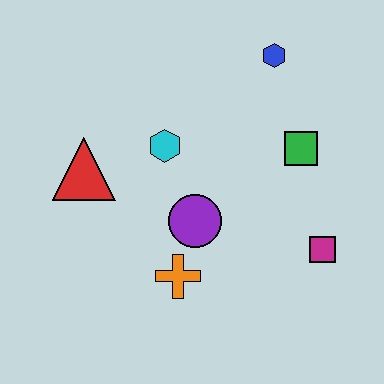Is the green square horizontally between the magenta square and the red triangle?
Yes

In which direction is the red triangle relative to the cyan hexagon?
The red triangle is to the left of the cyan hexagon.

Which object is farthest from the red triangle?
The magenta square is farthest from the red triangle.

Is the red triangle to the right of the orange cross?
No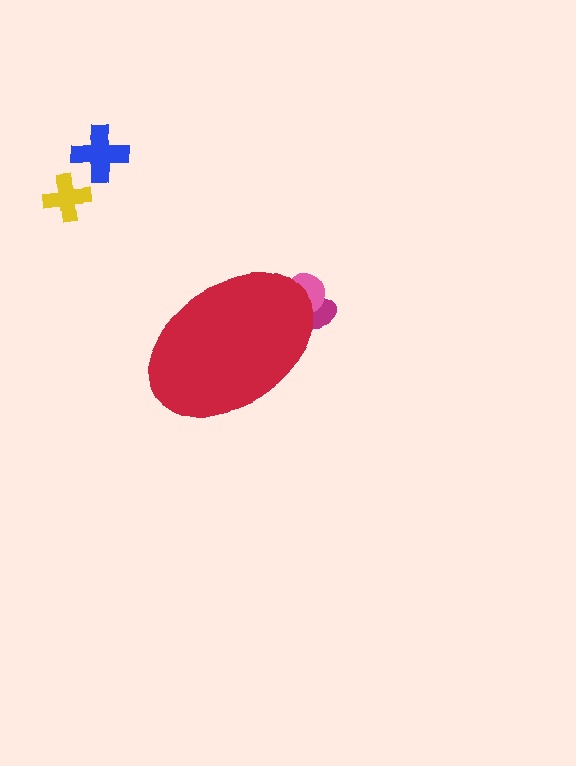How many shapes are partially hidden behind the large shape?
2 shapes are partially hidden.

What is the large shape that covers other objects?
A red ellipse.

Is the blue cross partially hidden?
No, the blue cross is fully visible.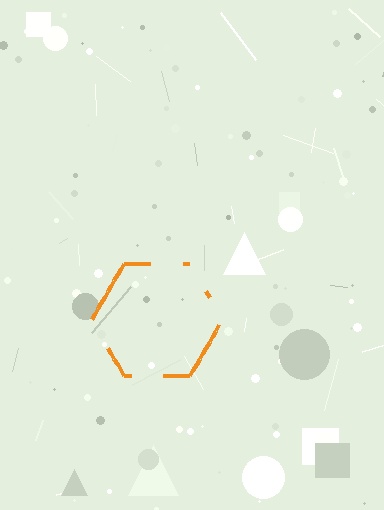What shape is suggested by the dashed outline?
The dashed outline suggests a hexagon.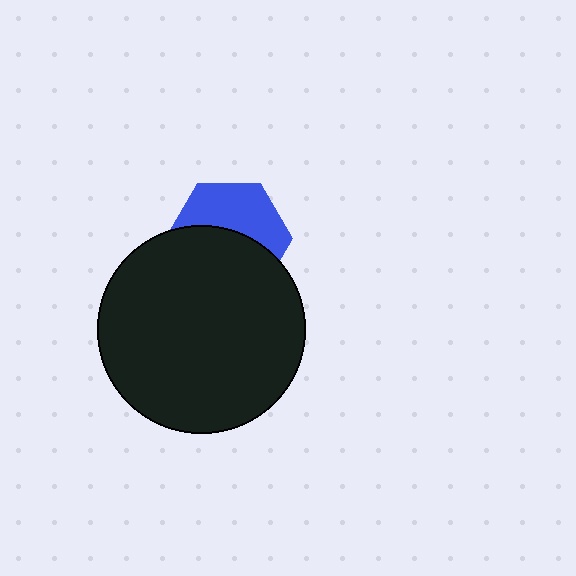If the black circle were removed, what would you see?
You would see the complete blue hexagon.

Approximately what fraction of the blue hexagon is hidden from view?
Roughly 54% of the blue hexagon is hidden behind the black circle.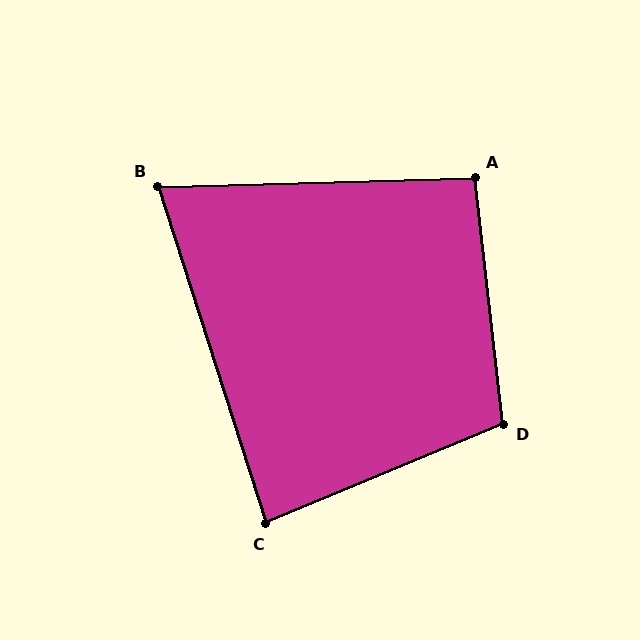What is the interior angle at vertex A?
Approximately 95 degrees (approximately right).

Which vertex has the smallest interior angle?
B, at approximately 74 degrees.